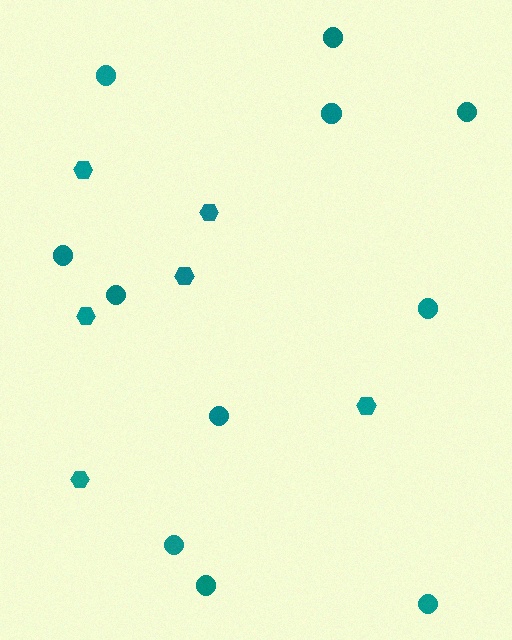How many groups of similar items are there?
There are 2 groups: one group of hexagons (6) and one group of circles (11).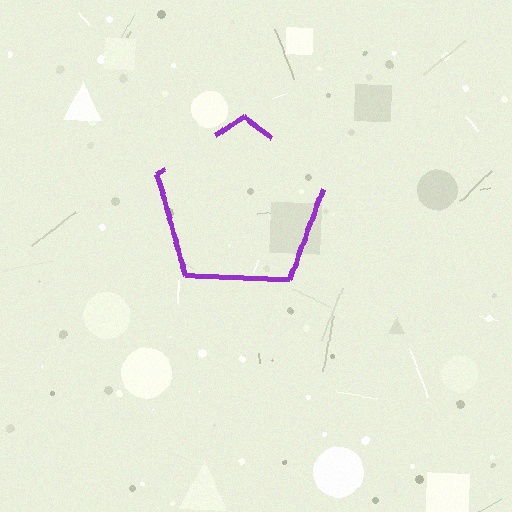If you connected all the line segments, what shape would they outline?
They would outline a pentagon.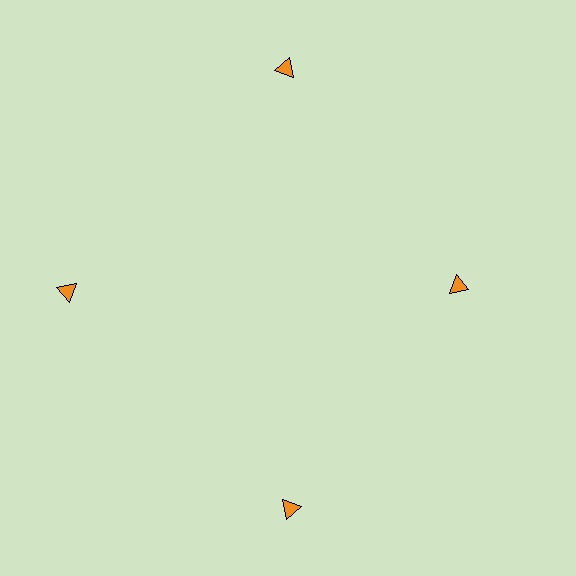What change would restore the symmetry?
The symmetry would be restored by moving it outward, back onto the ring so that all 4 triangles sit at equal angles and equal distance from the center.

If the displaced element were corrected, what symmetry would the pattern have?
It would have 4-fold rotational symmetry — the pattern would map onto itself every 90 degrees.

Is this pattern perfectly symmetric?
No. The 4 orange triangles are arranged in a ring, but one element near the 3 o'clock position is pulled inward toward the center, breaking the 4-fold rotational symmetry.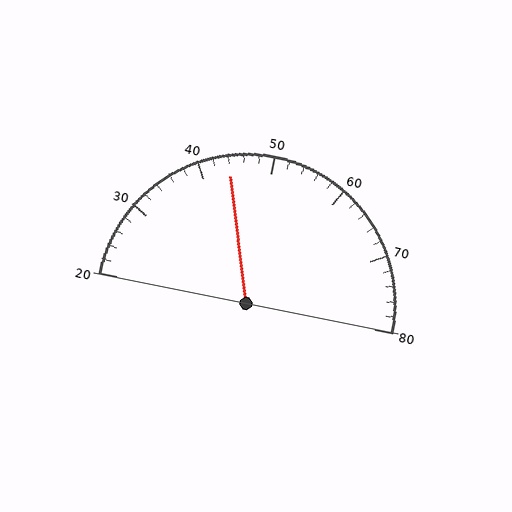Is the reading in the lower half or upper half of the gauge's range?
The reading is in the lower half of the range (20 to 80).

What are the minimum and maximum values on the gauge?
The gauge ranges from 20 to 80.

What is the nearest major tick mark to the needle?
The nearest major tick mark is 40.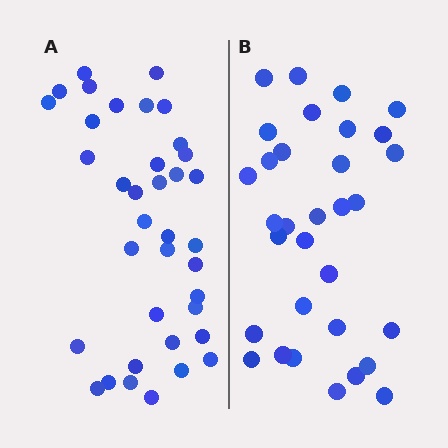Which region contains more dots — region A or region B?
Region A (the left region) has more dots.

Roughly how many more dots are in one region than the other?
Region A has about 5 more dots than region B.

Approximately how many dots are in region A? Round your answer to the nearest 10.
About 40 dots. (The exact count is 37, which rounds to 40.)